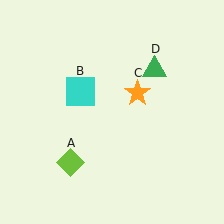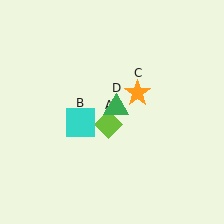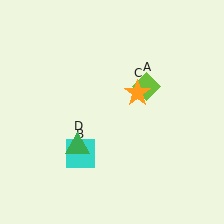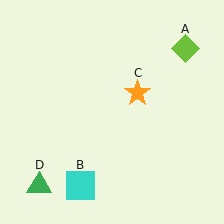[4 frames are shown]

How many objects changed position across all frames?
3 objects changed position: lime diamond (object A), cyan square (object B), green triangle (object D).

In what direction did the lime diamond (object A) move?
The lime diamond (object A) moved up and to the right.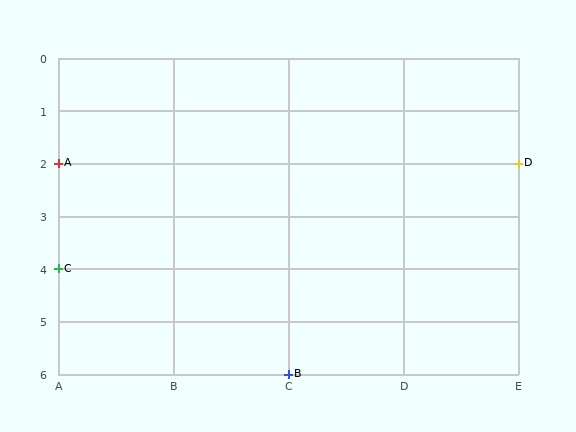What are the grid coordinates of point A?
Point A is at grid coordinates (A, 2).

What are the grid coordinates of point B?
Point B is at grid coordinates (C, 6).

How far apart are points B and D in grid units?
Points B and D are 2 columns and 4 rows apart (about 4.5 grid units diagonally).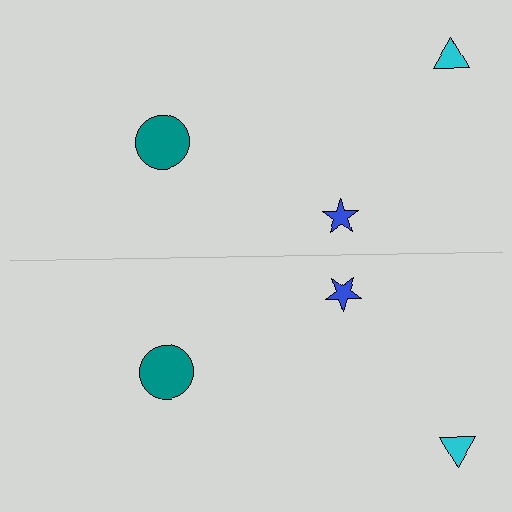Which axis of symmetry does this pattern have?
The pattern has a horizontal axis of symmetry running through the center of the image.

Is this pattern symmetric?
Yes, this pattern has bilateral (reflection) symmetry.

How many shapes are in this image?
There are 6 shapes in this image.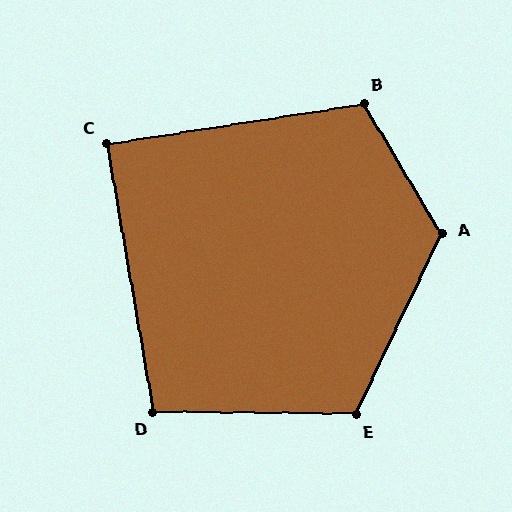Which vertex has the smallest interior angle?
C, at approximately 89 degrees.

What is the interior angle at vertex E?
Approximately 115 degrees (obtuse).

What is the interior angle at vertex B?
Approximately 112 degrees (obtuse).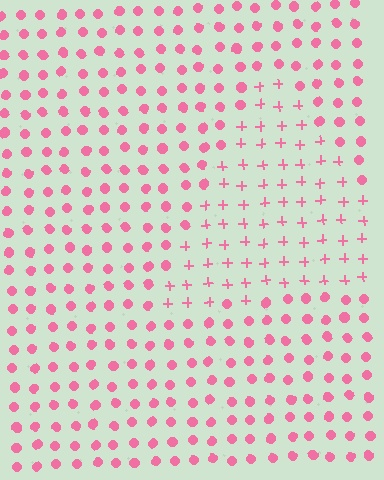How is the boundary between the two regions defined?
The boundary is defined by a change in element shape: plus signs inside vs. circles outside. All elements share the same color and spacing.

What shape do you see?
I see a triangle.